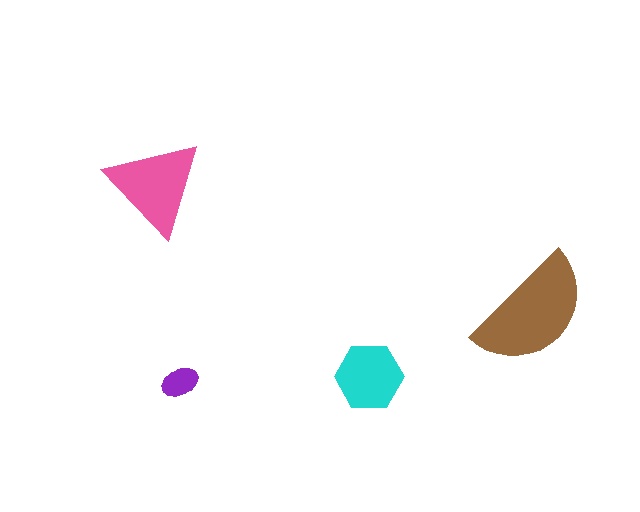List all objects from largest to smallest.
The brown semicircle, the pink triangle, the cyan hexagon, the purple ellipse.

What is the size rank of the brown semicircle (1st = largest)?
1st.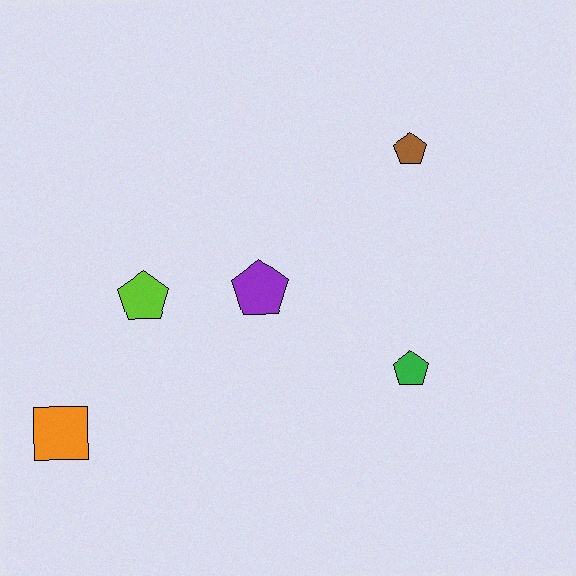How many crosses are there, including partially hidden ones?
There are no crosses.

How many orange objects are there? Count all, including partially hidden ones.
There is 1 orange object.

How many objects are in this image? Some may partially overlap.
There are 5 objects.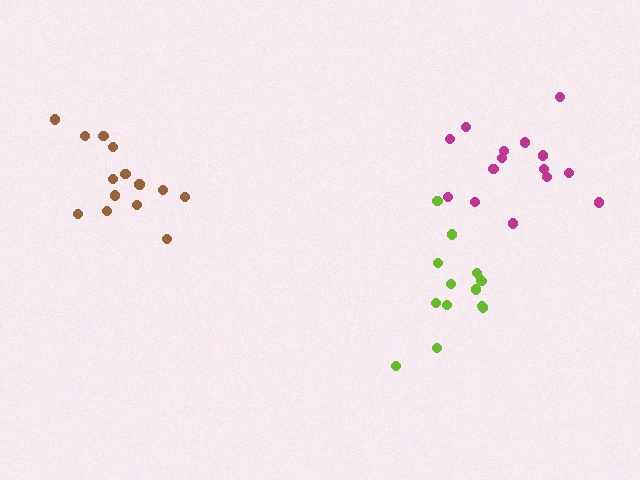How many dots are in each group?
Group 1: 15 dots, Group 2: 14 dots, Group 3: 14 dots (43 total).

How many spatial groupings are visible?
There are 3 spatial groupings.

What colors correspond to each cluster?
The clusters are colored: magenta, lime, brown.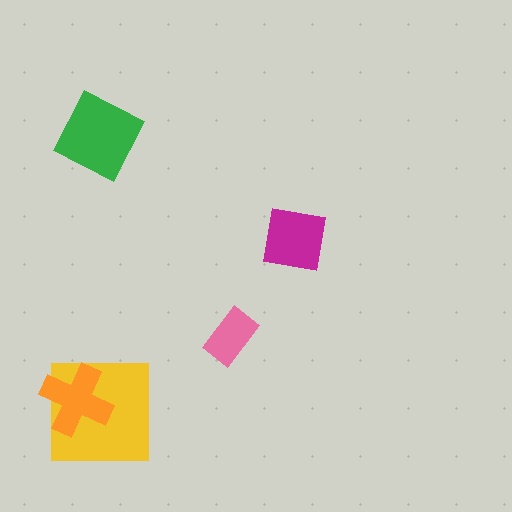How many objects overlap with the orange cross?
1 object overlaps with the orange cross.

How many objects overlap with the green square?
0 objects overlap with the green square.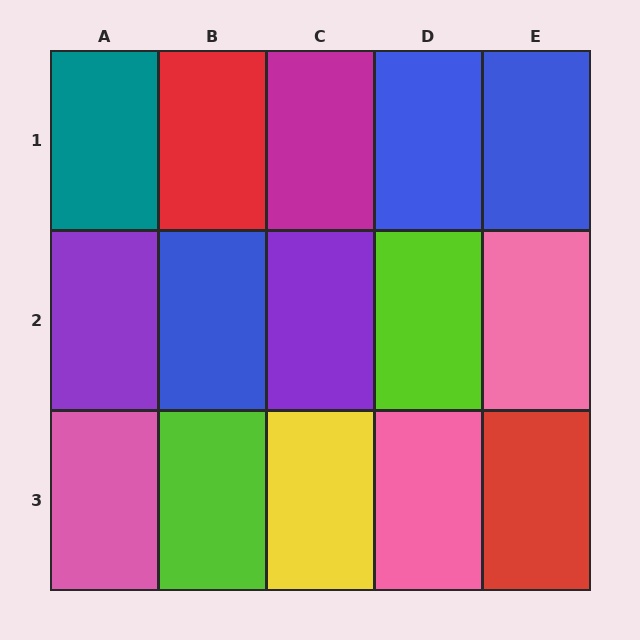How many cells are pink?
3 cells are pink.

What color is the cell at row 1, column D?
Blue.